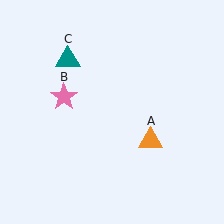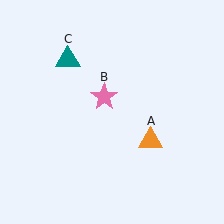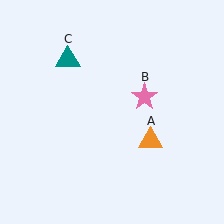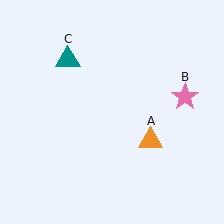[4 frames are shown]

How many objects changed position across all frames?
1 object changed position: pink star (object B).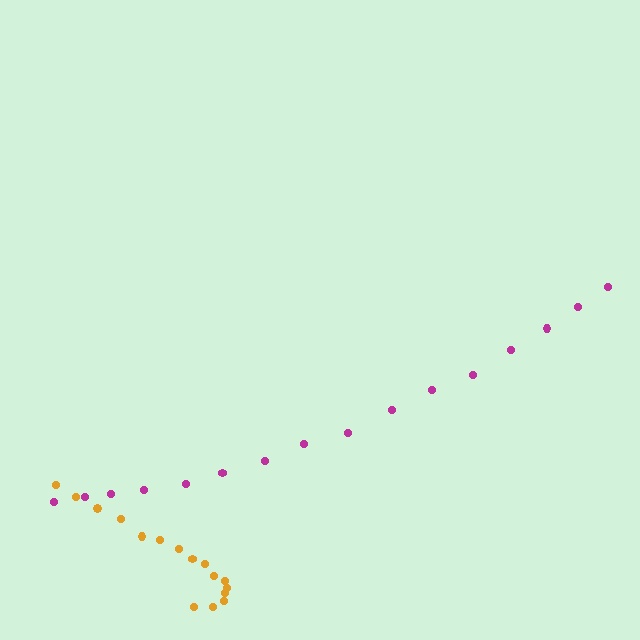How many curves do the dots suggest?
There are 2 distinct paths.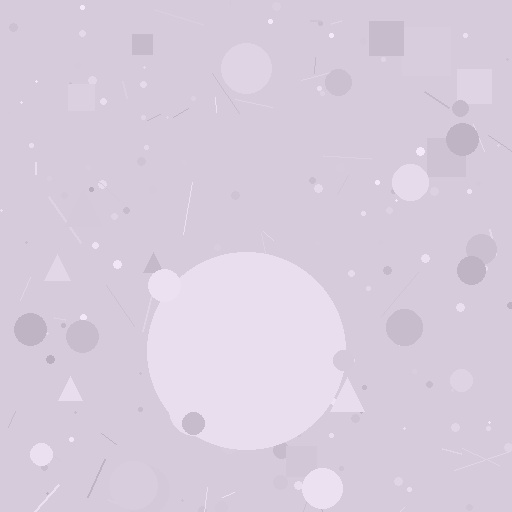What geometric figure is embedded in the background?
A circle is embedded in the background.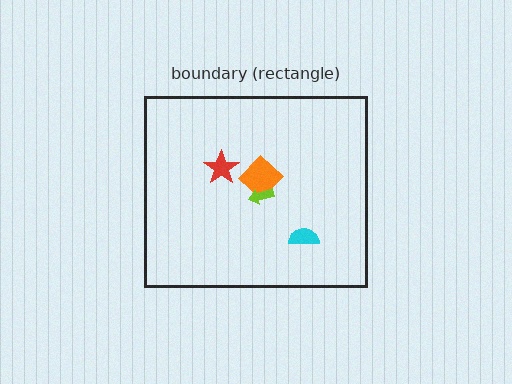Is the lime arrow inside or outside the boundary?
Inside.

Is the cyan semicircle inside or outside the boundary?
Inside.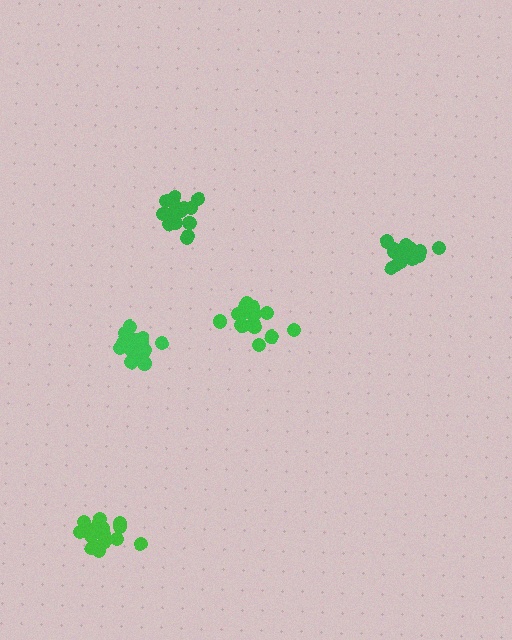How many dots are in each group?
Group 1: 17 dots, Group 2: 16 dots, Group 3: 20 dots, Group 4: 17 dots, Group 5: 19 dots (89 total).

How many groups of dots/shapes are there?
There are 5 groups.